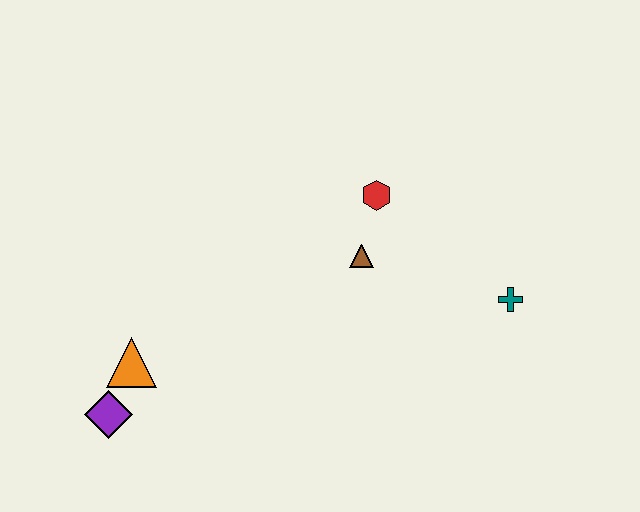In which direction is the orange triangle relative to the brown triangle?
The orange triangle is to the left of the brown triangle.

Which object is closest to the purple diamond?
The orange triangle is closest to the purple diamond.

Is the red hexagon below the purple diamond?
No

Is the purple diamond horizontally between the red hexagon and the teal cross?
No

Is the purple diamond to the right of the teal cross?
No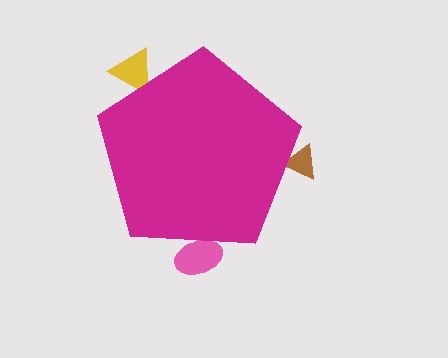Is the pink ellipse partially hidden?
Yes, the pink ellipse is partially hidden behind the magenta pentagon.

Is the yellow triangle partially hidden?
Yes, the yellow triangle is partially hidden behind the magenta pentagon.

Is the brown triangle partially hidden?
Yes, the brown triangle is partially hidden behind the magenta pentagon.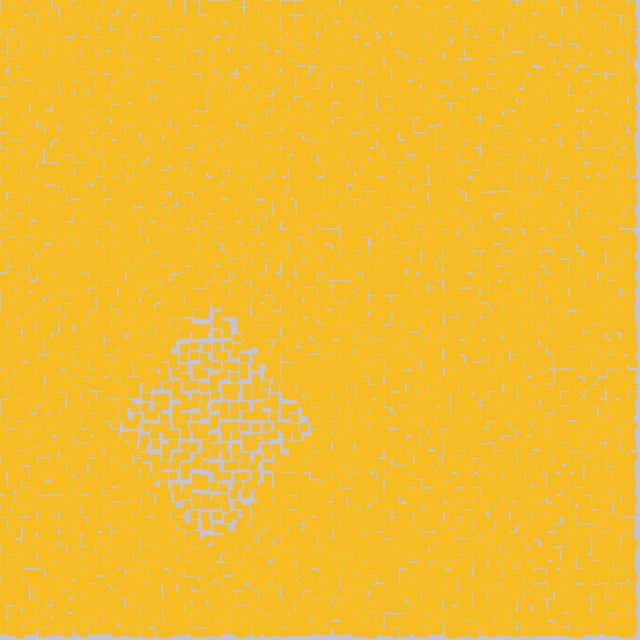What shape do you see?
I see a diamond.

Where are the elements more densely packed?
The elements are more densely packed outside the diamond boundary.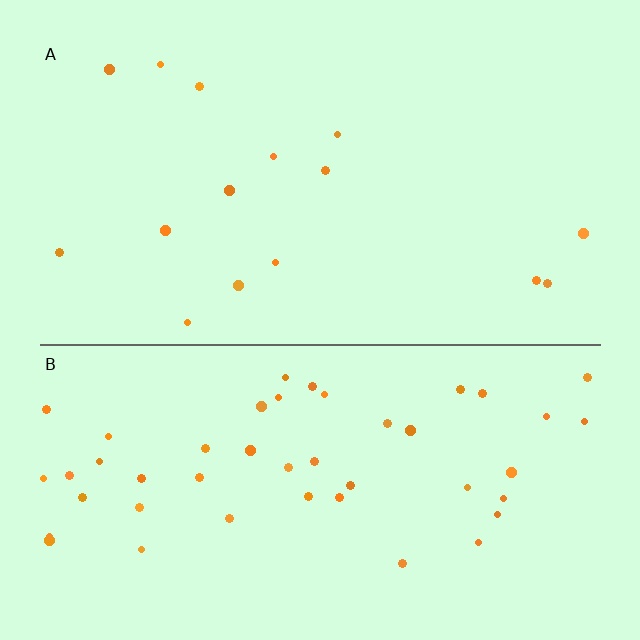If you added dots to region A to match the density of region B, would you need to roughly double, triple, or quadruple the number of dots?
Approximately triple.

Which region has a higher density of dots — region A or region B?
B (the bottom).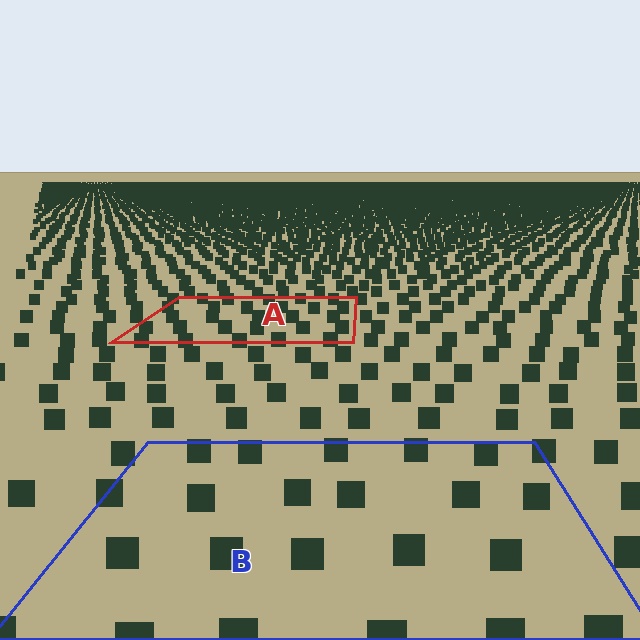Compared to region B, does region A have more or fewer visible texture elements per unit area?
Region A has more texture elements per unit area — they are packed more densely because it is farther away.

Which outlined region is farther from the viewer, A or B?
Region A is farther from the viewer — the texture elements inside it appear smaller and more densely packed.